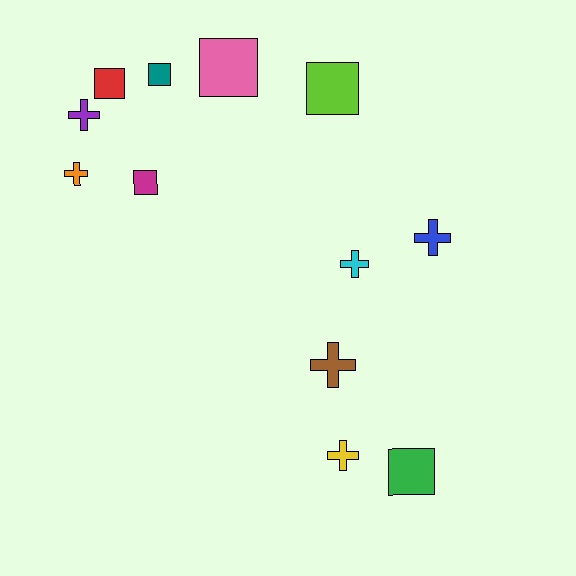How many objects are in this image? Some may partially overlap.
There are 12 objects.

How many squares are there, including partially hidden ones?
There are 6 squares.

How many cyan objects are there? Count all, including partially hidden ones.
There is 1 cyan object.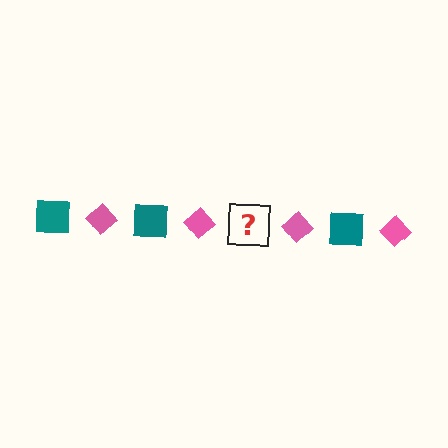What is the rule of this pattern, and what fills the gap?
The rule is that the pattern alternates between teal square and pink diamond. The gap should be filled with a teal square.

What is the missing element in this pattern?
The missing element is a teal square.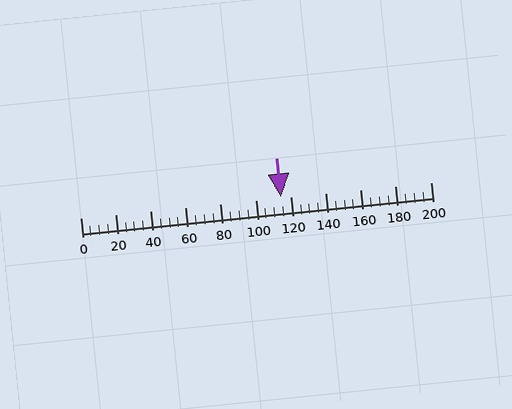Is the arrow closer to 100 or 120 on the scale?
The arrow is closer to 120.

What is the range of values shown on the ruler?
The ruler shows values from 0 to 200.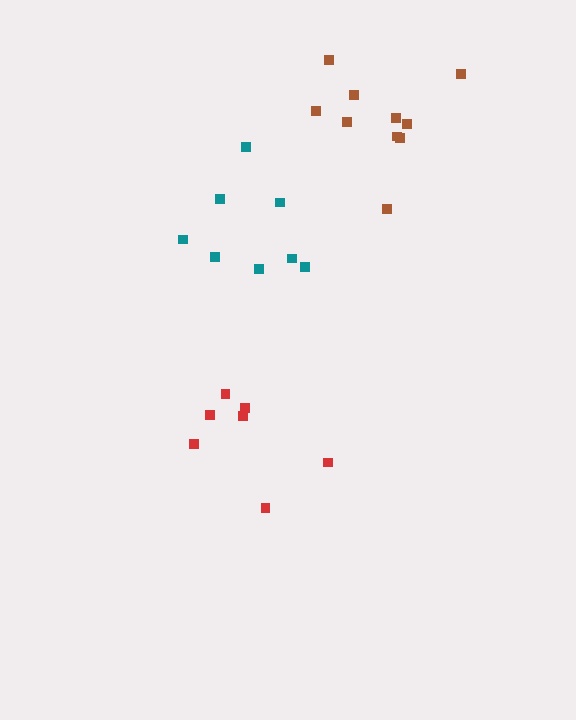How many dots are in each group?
Group 1: 8 dots, Group 2: 7 dots, Group 3: 10 dots (25 total).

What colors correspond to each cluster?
The clusters are colored: teal, red, brown.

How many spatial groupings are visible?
There are 3 spatial groupings.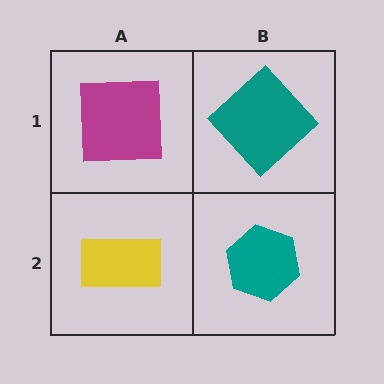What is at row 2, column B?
A teal hexagon.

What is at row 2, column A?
A yellow rectangle.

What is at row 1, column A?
A magenta square.